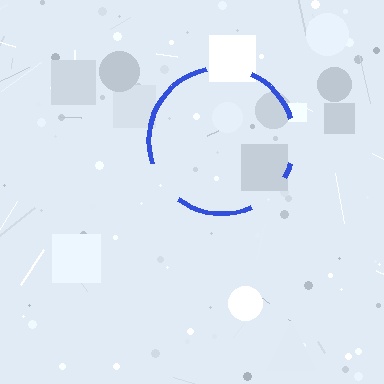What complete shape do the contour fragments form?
The contour fragments form a circle.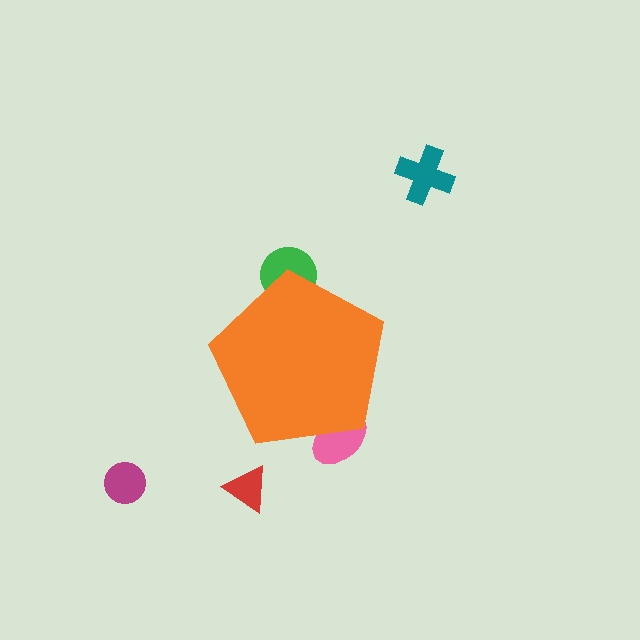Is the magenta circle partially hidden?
No, the magenta circle is fully visible.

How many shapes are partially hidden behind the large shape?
2 shapes are partially hidden.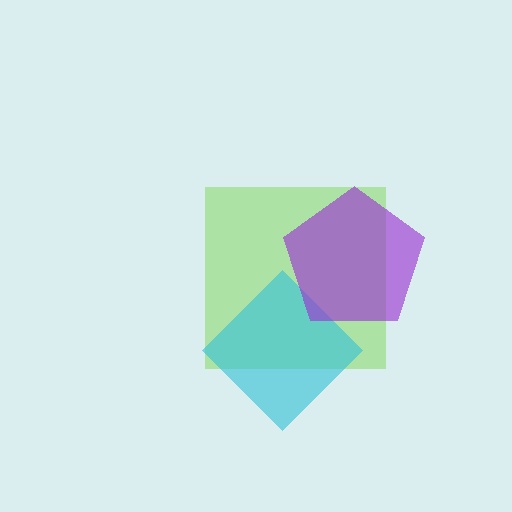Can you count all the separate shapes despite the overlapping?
Yes, there are 3 separate shapes.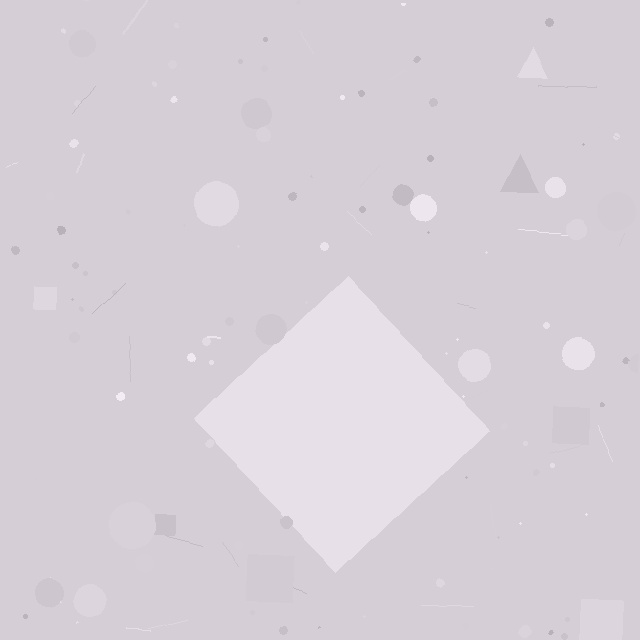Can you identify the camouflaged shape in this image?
The camouflaged shape is a diamond.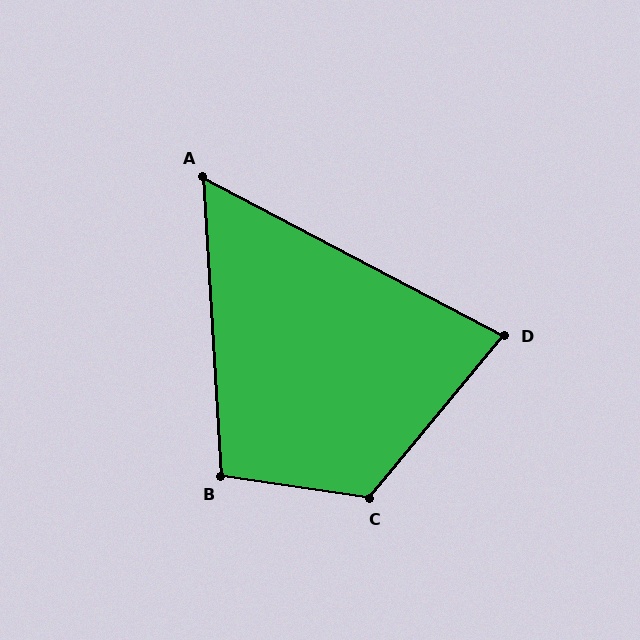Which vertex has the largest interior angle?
C, at approximately 121 degrees.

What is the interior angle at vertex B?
Approximately 102 degrees (obtuse).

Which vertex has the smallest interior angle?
A, at approximately 59 degrees.